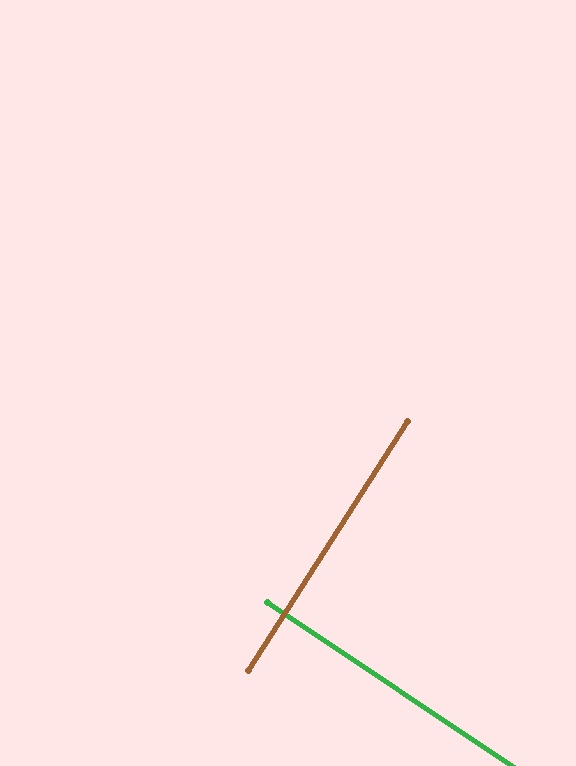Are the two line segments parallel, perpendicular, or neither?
Perpendicular — they meet at approximately 89°.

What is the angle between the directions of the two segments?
Approximately 89 degrees.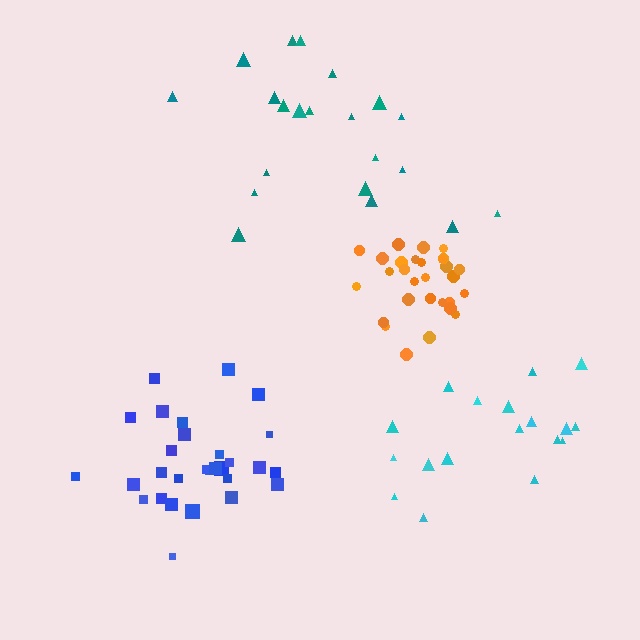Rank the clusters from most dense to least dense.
orange, blue, cyan, teal.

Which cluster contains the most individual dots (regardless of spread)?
Orange (29).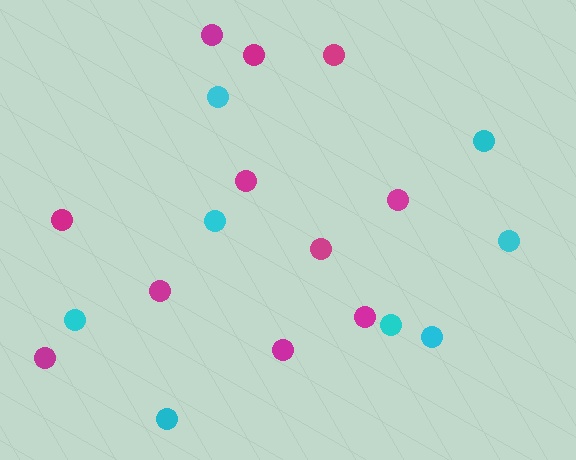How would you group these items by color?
There are 2 groups: one group of magenta circles (11) and one group of cyan circles (8).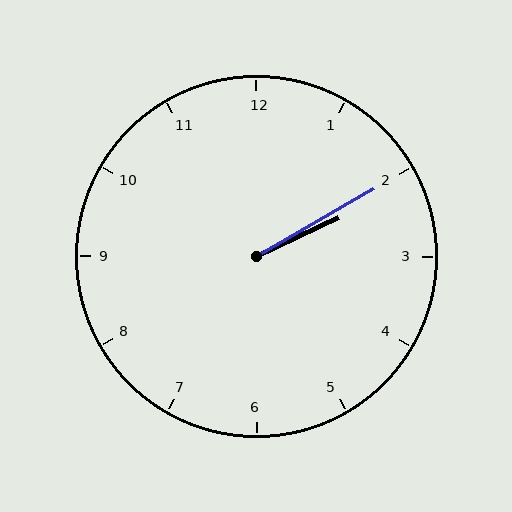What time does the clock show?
2:10.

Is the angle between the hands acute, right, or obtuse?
It is acute.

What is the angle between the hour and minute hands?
Approximately 5 degrees.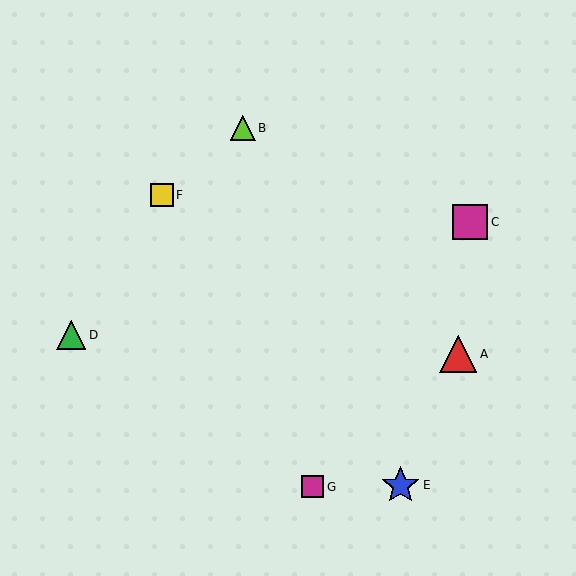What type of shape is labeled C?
Shape C is a magenta square.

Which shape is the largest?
The blue star (labeled E) is the largest.